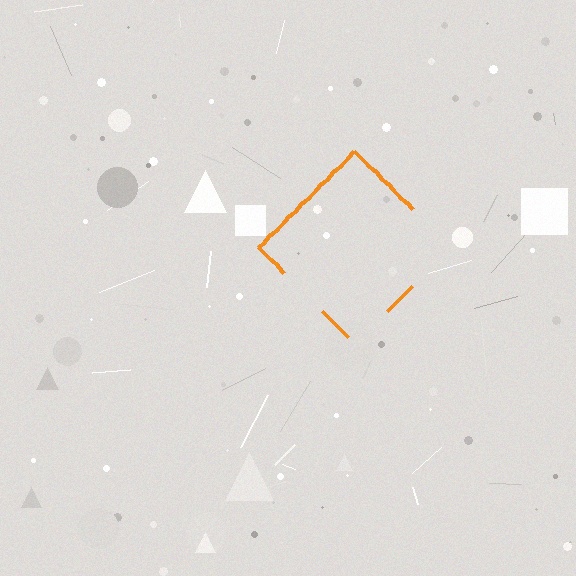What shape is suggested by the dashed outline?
The dashed outline suggests a diamond.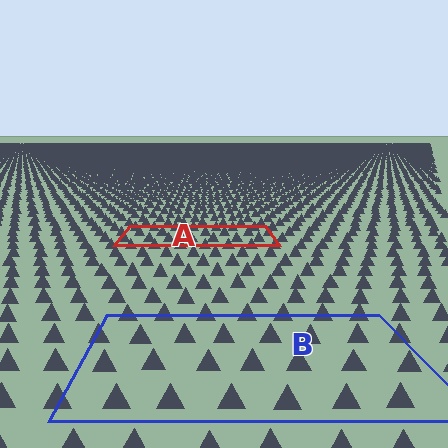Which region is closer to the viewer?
Region B is closer. The texture elements there are larger and more spread out.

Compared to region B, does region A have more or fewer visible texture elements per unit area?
Region A has more texture elements per unit area — they are packed more densely because it is farther away.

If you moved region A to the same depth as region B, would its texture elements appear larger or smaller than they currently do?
They would appear larger. At a closer depth, the same texture elements are projected at a bigger on-screen size.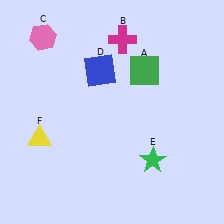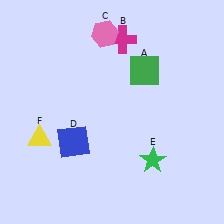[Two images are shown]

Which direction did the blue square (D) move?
The blue square (D) moved down.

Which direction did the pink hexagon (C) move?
The pink hexagon (C) moved right.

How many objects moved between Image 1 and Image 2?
2 objects moved between the two images.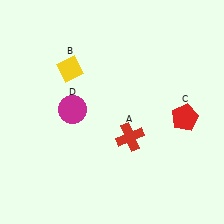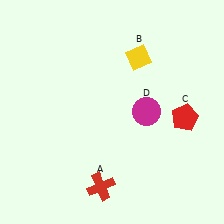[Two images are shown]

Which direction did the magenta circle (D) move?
The magenta circle (D) moved right.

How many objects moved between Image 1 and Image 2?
3 objects moved between the two images.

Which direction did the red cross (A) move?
The red cross (A) moved down.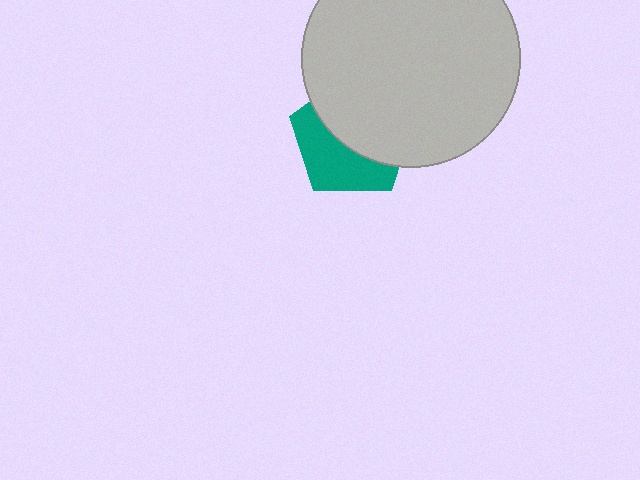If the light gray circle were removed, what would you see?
You would see the complete teal pentagon.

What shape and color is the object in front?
The object in front is a light gray circle.